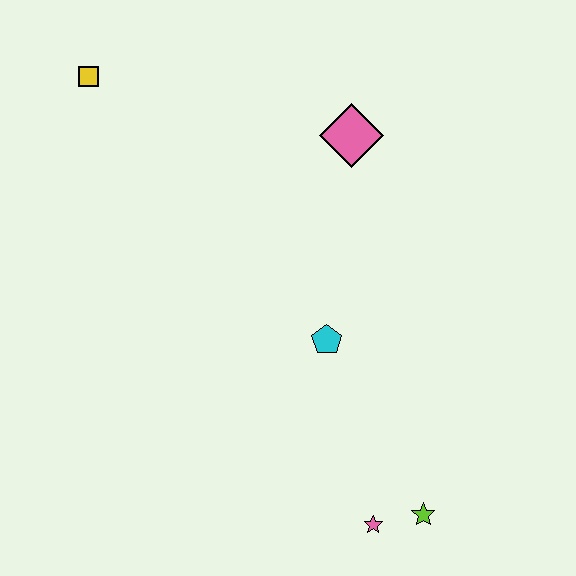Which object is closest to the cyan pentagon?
The pink star is closest to the cyan pentagon.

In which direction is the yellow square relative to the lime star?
The yellow square is above the lime star.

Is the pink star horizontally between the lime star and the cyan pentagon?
Yes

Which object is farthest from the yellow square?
The lime star is farthest from the yellow square.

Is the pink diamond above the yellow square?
No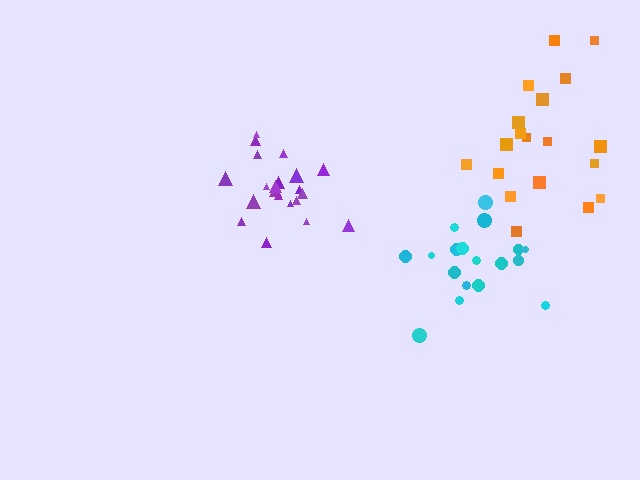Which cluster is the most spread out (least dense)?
Orange.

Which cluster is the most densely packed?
Purple.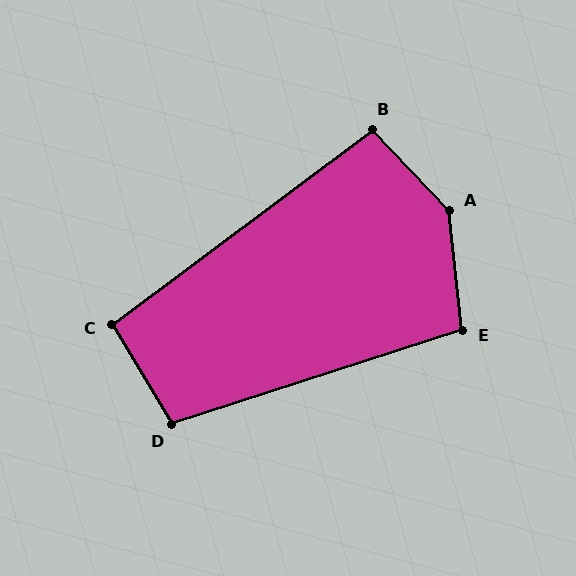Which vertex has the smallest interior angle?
C, at approximately 96 degrees.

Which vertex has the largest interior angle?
A, at approximately 142 degrees.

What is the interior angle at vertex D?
Approximately 103 degrees (obtuse).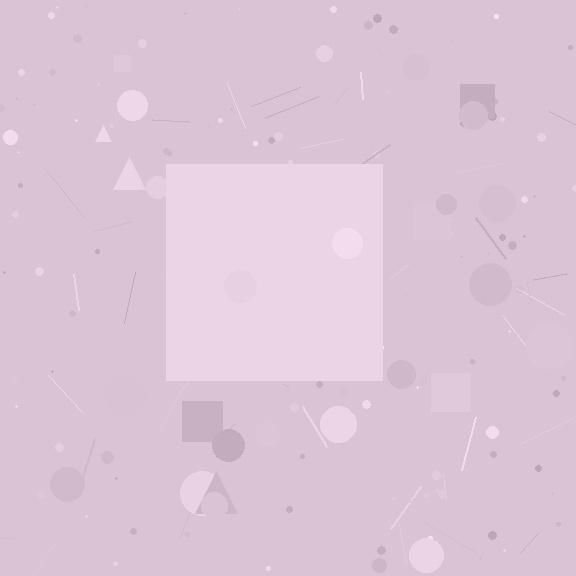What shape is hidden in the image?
A square is hidden in the image.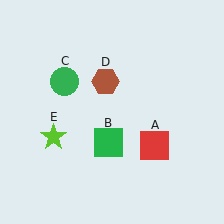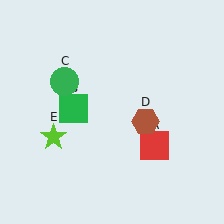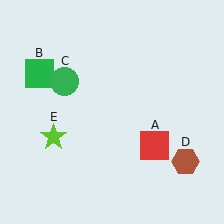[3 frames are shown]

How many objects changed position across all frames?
2 objects changed position: green square (object B), brown hexagon (object D).